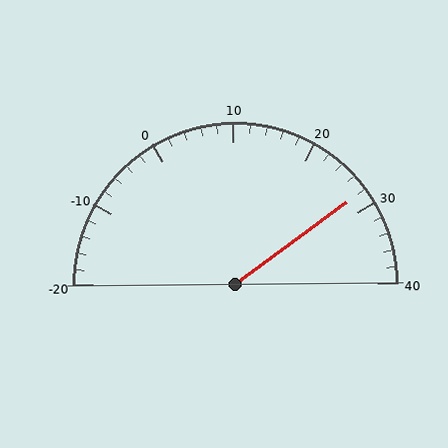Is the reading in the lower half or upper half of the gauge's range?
The reading is in the upper half of the range (-20 to 40).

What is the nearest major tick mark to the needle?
The nearest major tick mark is 30.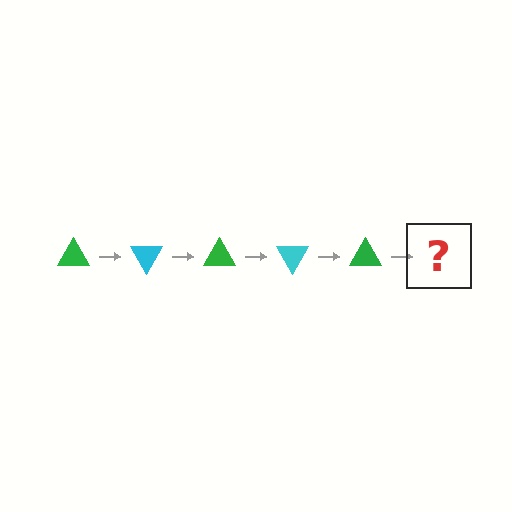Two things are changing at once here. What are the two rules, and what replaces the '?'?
The two rules are that it rotates 60 degrees each step and the color cycles through green and cyan. The '?' should be a cyan triangle, rotated 300 degrees from the start.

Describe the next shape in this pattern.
It should be a cyan triangle, rotated 300 degrees from the start.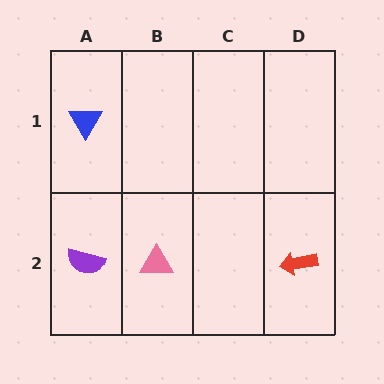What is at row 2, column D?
A red arrow.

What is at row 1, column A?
A blue triangle.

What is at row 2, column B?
A pink triangle.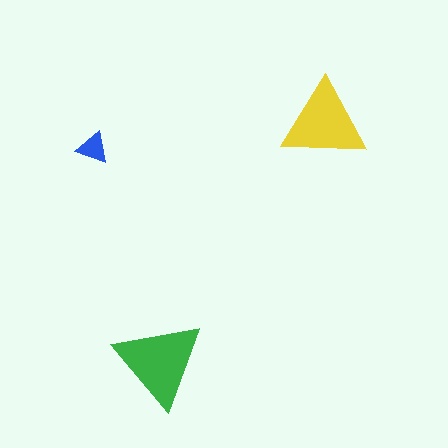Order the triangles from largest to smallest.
the green one, the yellow one, the blue one.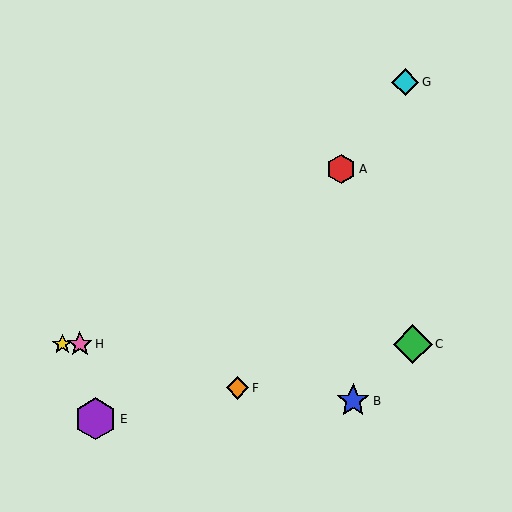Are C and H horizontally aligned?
Yes, both are at y≈344.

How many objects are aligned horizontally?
3 objects (C, D, H) are aligned horizontally.